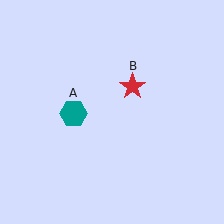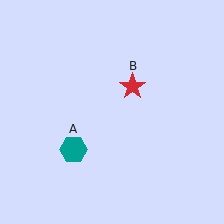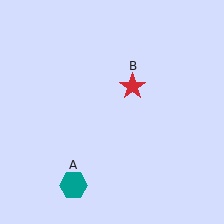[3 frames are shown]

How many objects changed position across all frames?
1 object changed position: teal hexagon (object A).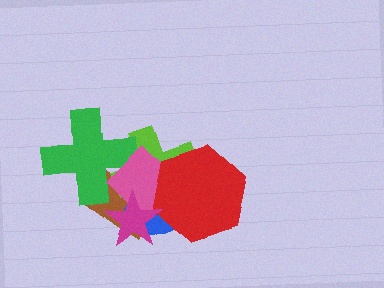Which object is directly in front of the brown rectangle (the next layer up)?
The lime cross is directly in front of the brown rectangle.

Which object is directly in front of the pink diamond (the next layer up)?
The red hexagon is directly in front of the pink diamond.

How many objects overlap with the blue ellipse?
5 objects overlap with the blue ellipse.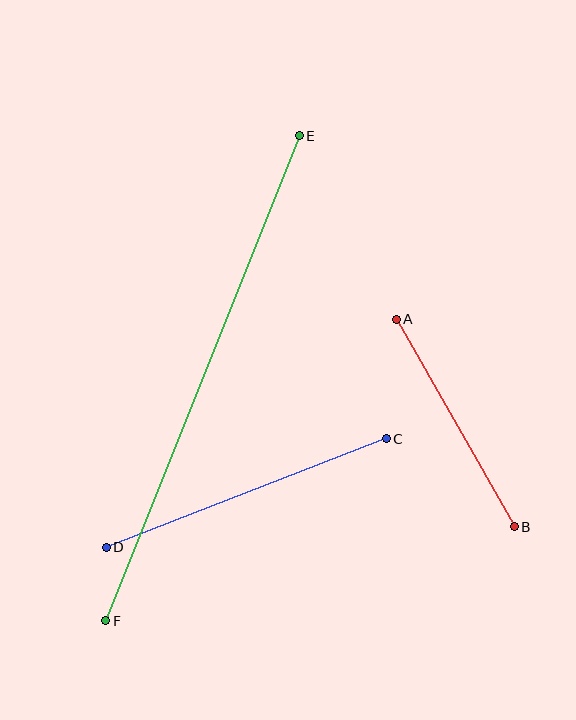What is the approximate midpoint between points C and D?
The midpoint is at approximately (246, 493) pixels.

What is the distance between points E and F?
The distance is approximately 522 pixels.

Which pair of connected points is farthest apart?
Points E and F are farthest apart.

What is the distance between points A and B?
The distance is approximately 239 pixels.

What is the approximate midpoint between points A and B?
The midpoint is at approximately (455, 423) pixels.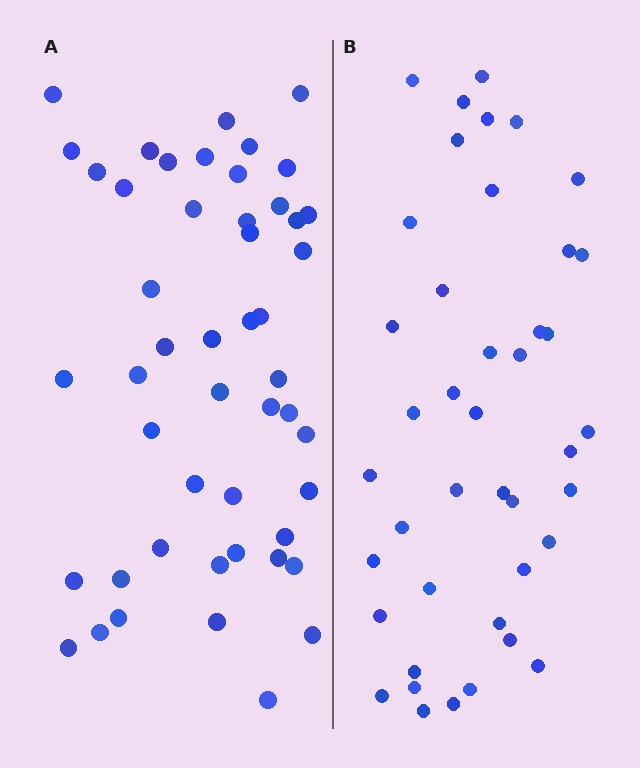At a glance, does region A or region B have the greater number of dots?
Region A (the left region) has more dots.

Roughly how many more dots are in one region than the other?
Region A has roughly 8 or so more dots than region B.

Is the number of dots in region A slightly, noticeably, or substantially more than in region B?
Region A has only slightly more — the two regions are fairly close. The ratio is roughly 1.2 to 1.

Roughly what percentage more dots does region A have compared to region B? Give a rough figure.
About 15% more.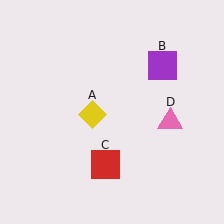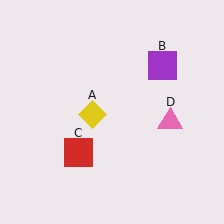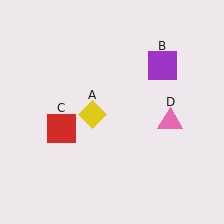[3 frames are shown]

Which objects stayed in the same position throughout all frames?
Yellow diamond (object A) and purple square (object B) and pink triangle (object D) remained stationary.